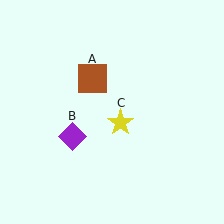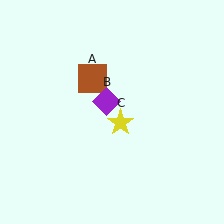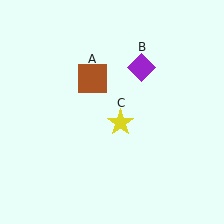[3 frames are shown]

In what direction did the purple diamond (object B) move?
The purple diamond (object B) moved up and to the right.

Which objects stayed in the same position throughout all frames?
Brown square (object A) and yellow star (object C) remained stationary.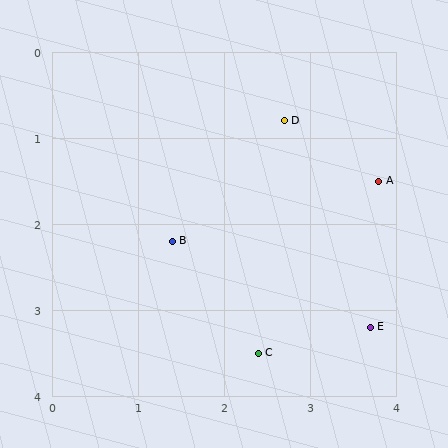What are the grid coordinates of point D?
Point D is at approximately (2.7, 0.8).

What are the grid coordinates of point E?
Point E is at approximately (3.7, 3.2).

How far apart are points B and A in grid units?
Points B and A are about 2.5 grid units apart.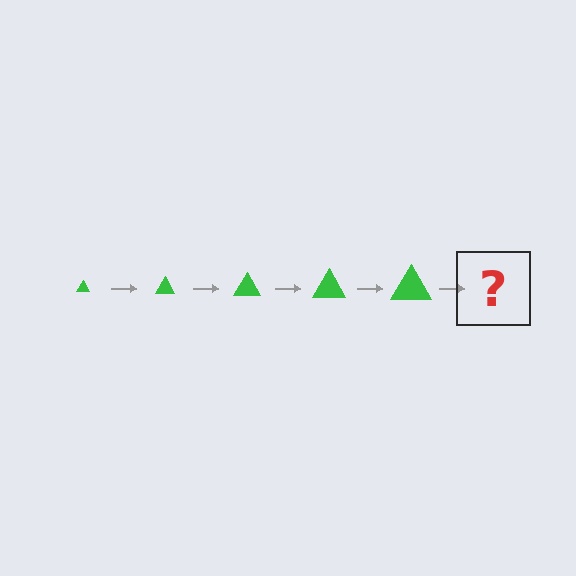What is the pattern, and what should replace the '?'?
The pattern is that the triangle gets progressively larger each step. The '?' should be a green triangle, larger than the previous one.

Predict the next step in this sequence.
The next step is a green triangle, larger than the previous one.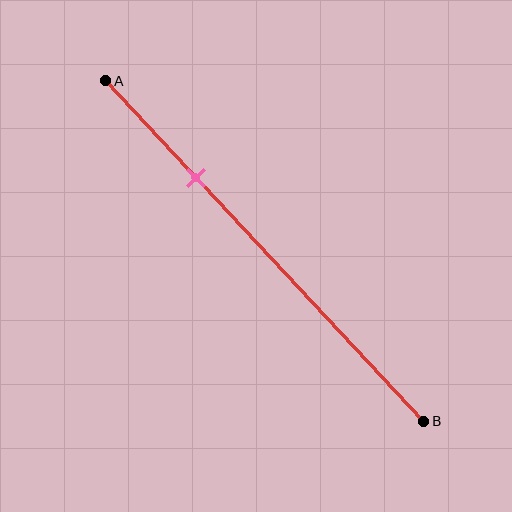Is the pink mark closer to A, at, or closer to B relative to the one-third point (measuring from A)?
The pink mark is closer to point A than the one-third point of segment AB.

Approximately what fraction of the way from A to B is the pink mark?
The pink mark is approximately 30% of the way from A to B.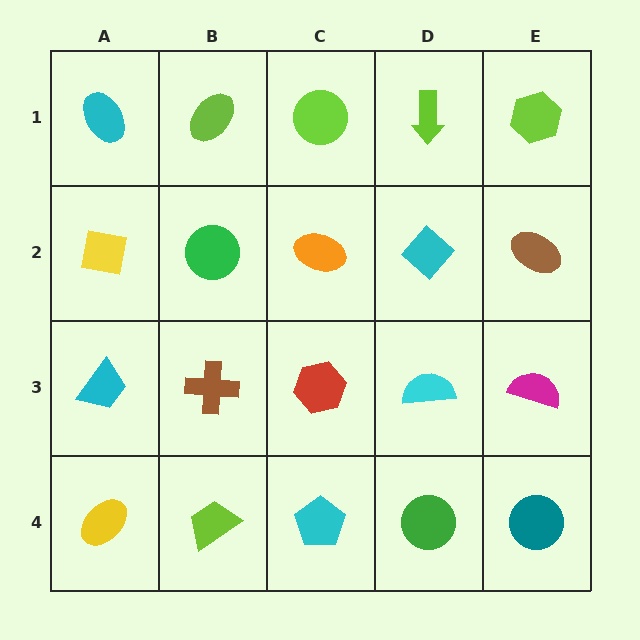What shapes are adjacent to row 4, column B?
A brown cross (row 3, column B), a yellow ellipse (row 4, column A), a cyan pentagon (row 4, column C).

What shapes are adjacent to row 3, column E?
A brown ellipse (row 2, column E), a teal circle (row 4, column E), a cyan semicircle (row 3, column D).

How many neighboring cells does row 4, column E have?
2.